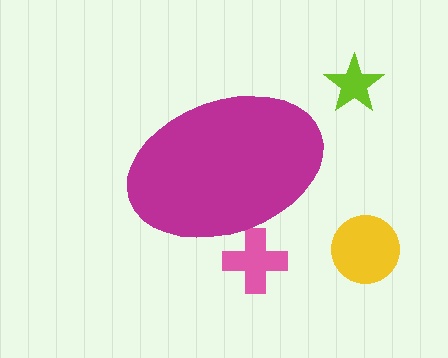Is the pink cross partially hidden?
Yes, the pink cross is partially hidden behind the magenta ellipse.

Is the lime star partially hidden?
No, the lime star is fully visible.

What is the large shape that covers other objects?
A magenta ellipse.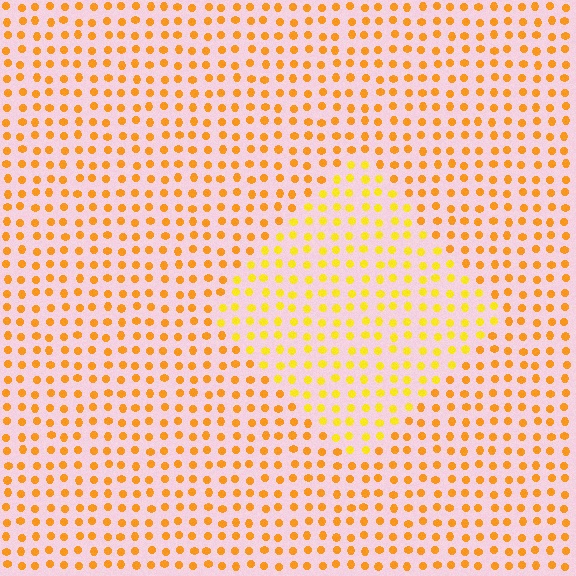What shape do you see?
I see a diamond.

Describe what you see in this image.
The image is filled with small orange elements in a uniform arrangement. A diamond-shaped region is visible where the elements are tinted to a slightly different hue, forming a subtle color boundary.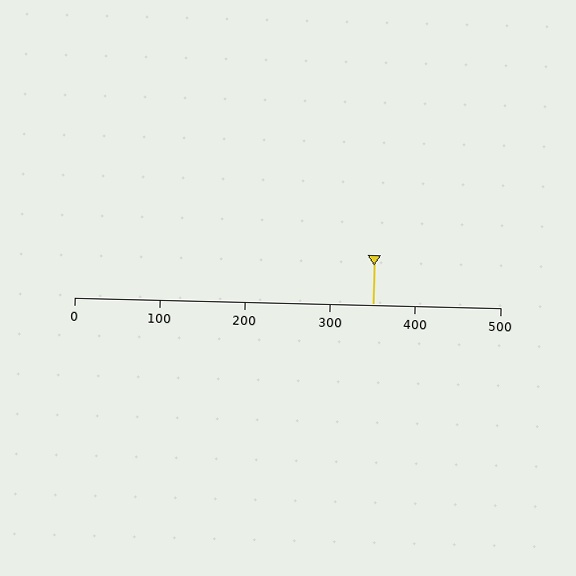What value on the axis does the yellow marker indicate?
The marker indicates approximately 350.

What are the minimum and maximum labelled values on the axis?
The axis runs from 0 to 500.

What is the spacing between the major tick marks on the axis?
The major ticks are spaced 100 apart.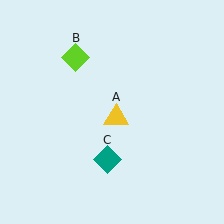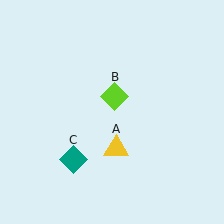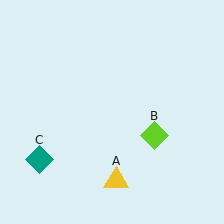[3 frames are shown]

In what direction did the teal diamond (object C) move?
The teal diamond (object C) moved left.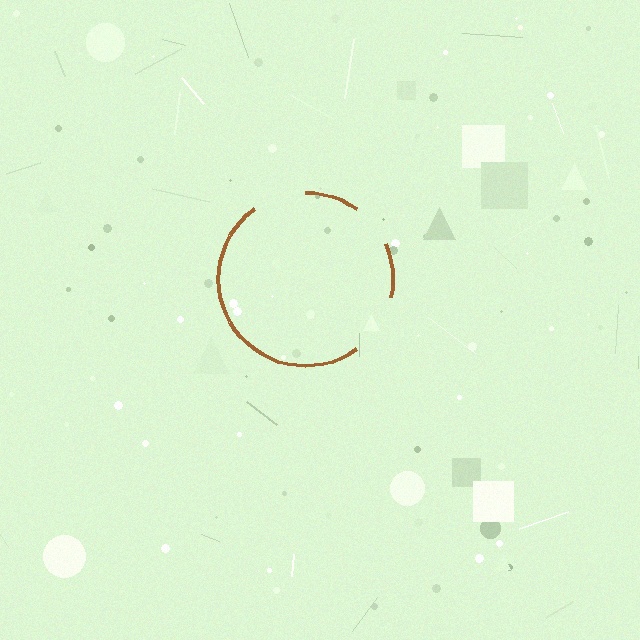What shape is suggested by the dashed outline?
The dashed outline suggests a circle.